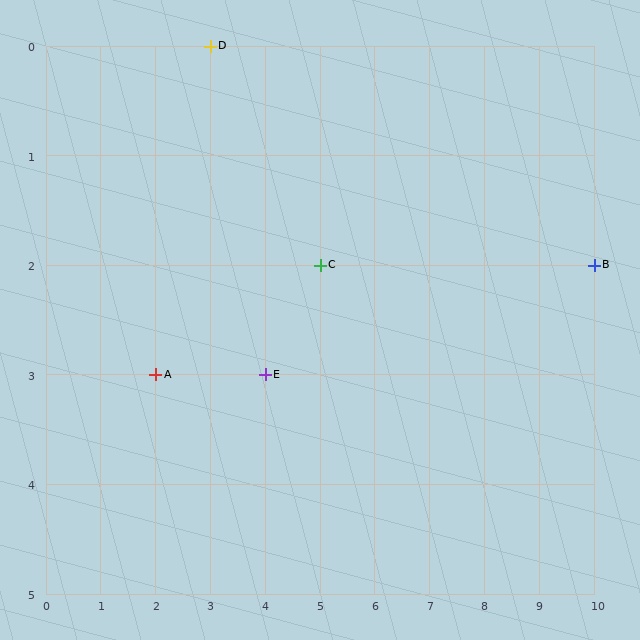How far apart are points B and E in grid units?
Points B and E are 6 columns and 1 row apart (about 6.1 grid units diagonally).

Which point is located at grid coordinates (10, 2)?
Point B is at (10, 2).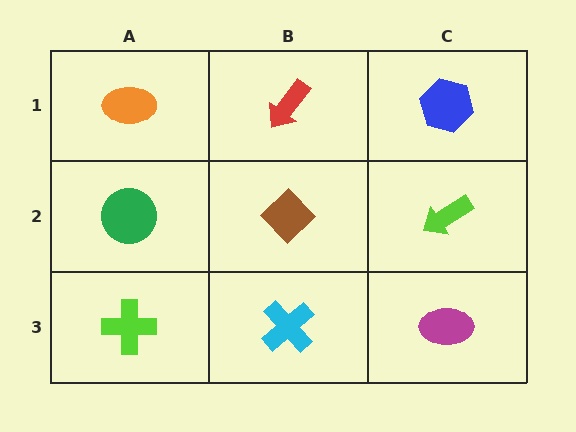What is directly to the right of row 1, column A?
A red arrow.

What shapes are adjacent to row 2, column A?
An orange ellipse (row 1, column A), a lime cross (row 3, column A), a brown diamond (row 2, column B).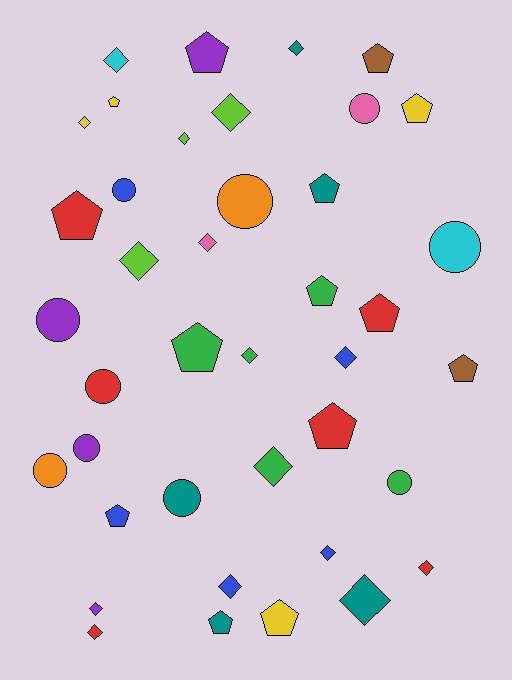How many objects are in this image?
There are 40 objects.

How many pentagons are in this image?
There are 14 pentagons.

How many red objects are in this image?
There are 6 red objects.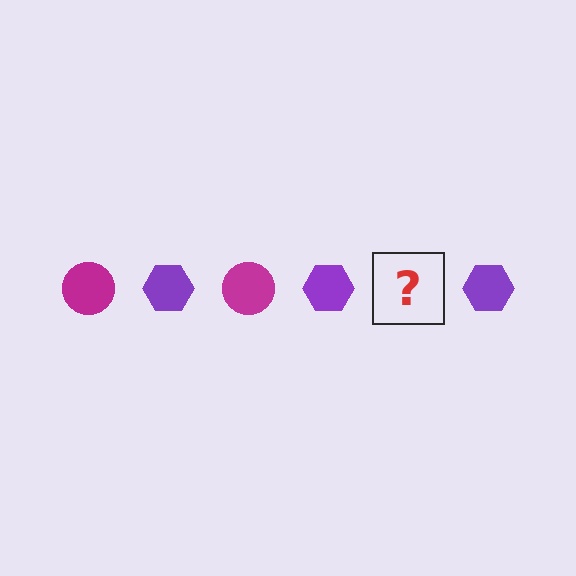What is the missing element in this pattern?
The missing element is a magenta circle.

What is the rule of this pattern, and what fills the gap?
The rule is that the pattern alternates between magenta circle and purple hexagon. The gap should be filled with a magenta circle.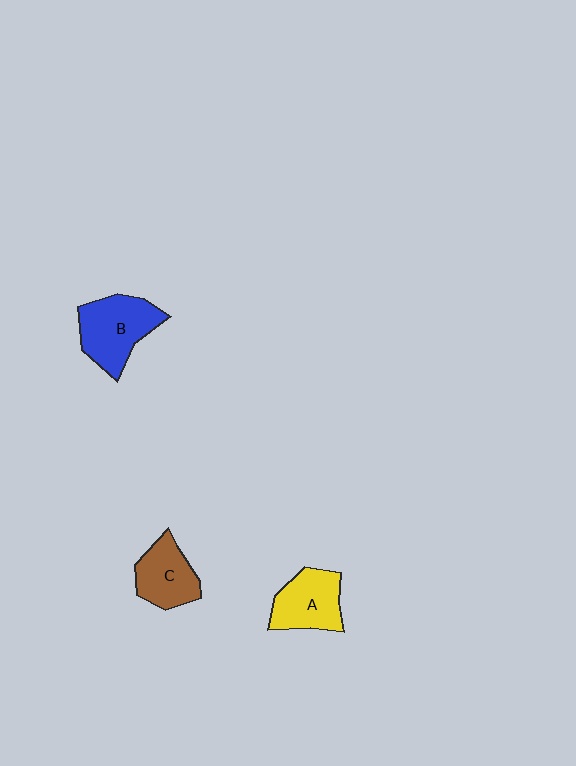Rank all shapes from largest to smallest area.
From largest to smallest: B (blue), A (yellow), C (brown).